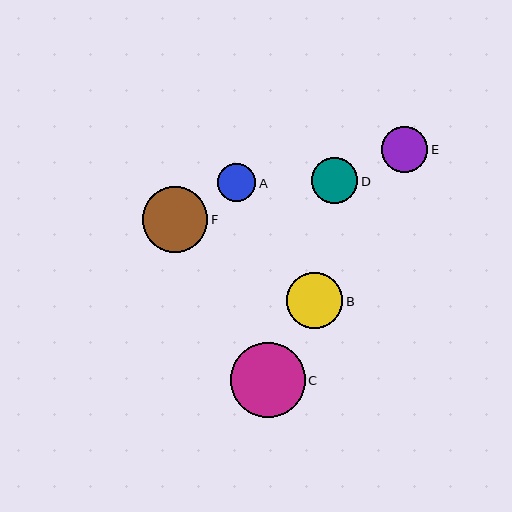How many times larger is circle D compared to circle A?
Circle D is approximately 1.2 times the size of circle A.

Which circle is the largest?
Circle C is the largest with a size of approximately 75 pixels.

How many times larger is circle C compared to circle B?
Circle C is approximately 1.3 times the size of circle B.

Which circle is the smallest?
Circle A is the smallest with a size of approximately 38 pixels.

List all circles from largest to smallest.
From largest to smallest: C, F, B, E, D, A.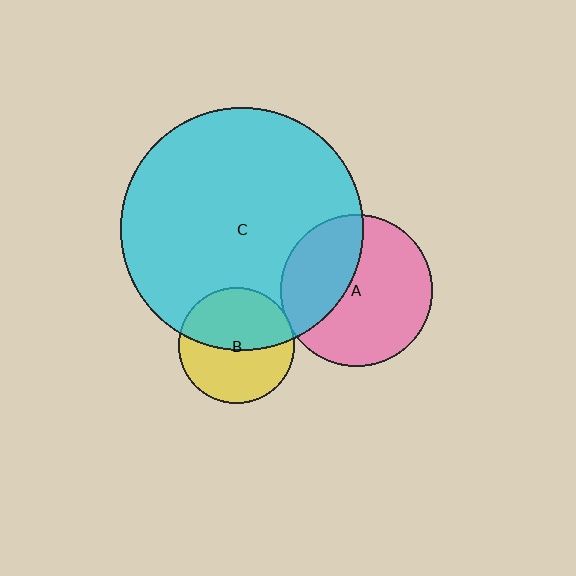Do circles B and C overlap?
Yes.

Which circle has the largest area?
Circle C (cyan).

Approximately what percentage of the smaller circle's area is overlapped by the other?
Approximately 50%.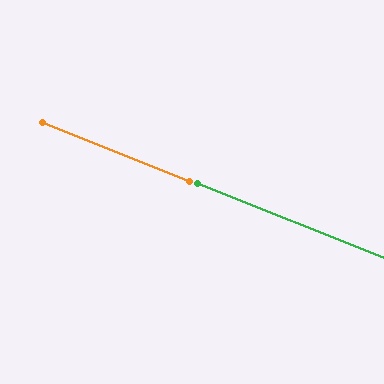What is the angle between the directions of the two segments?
Approximately 0 degrees.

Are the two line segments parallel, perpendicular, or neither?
Parallel — their directions differ by only 0.2°.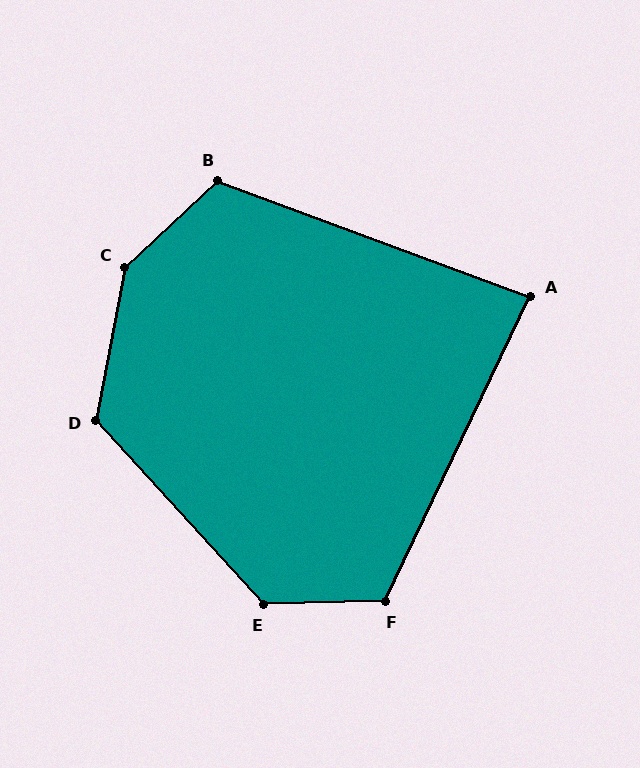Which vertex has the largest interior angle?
C, at approximately 144 degrees.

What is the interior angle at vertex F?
Approximately 117 degrees (obtuse).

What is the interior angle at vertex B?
Approximately 117 degrees (obtuse).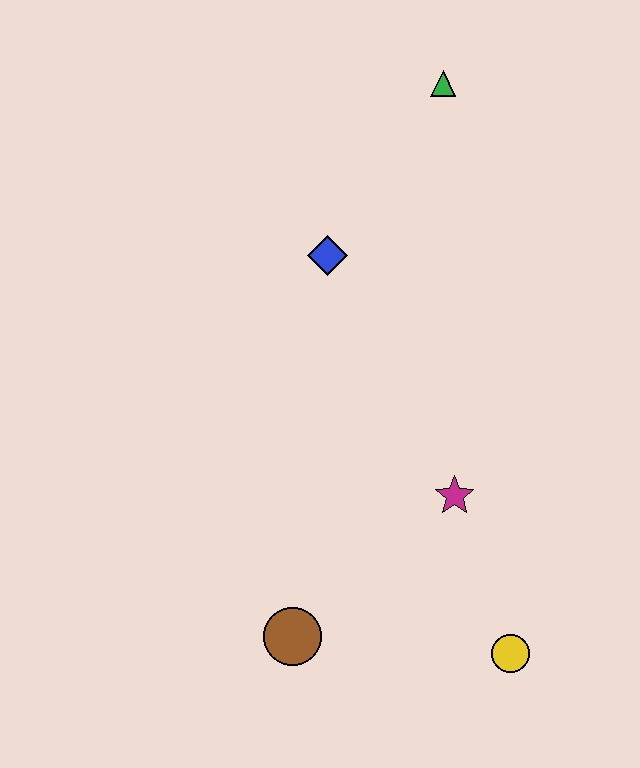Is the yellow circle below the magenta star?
Yes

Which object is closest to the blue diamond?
The green triangle is closest to the blue diamond.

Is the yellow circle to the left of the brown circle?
No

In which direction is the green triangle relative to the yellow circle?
The green triangle is above the yellow circle.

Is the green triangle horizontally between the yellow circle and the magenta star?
No